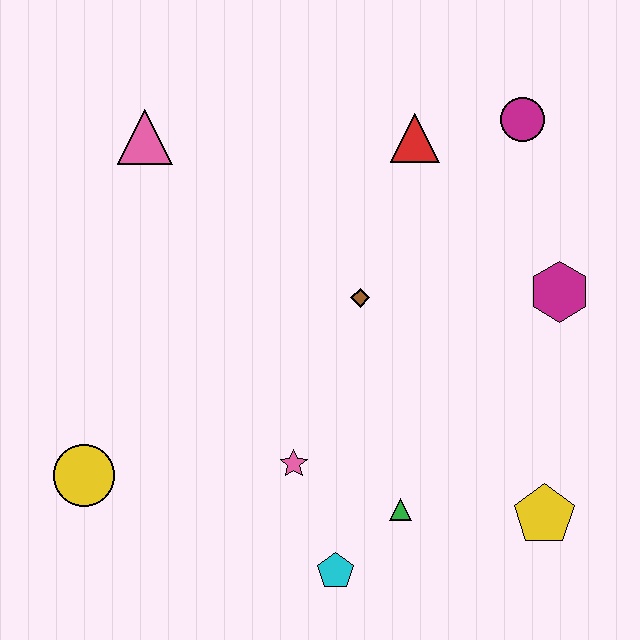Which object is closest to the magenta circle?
The red triangle is closest to the magenta circle.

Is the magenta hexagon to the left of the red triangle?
No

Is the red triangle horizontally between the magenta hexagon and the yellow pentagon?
No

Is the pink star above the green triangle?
Yes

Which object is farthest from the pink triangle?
The yellow pentagon is farthest from the pink triangle.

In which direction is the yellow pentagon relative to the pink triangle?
The yellow pentagon is to the right of the pink triangle.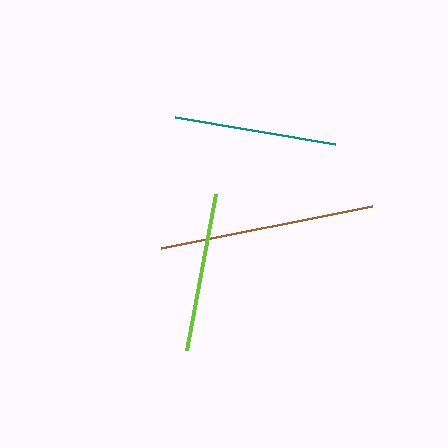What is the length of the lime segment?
The lime segment is approximately 158 pixels long.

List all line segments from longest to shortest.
From longest to shortest: brown, teal, lime.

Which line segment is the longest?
The brown line is the longest at approximately 216 pixels.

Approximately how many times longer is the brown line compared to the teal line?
The brown line is approximately 1.3 times the length of the teal line.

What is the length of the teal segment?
The teal segment is approximately 162 pixels long.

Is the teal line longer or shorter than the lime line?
The teal line is longer than the lime line.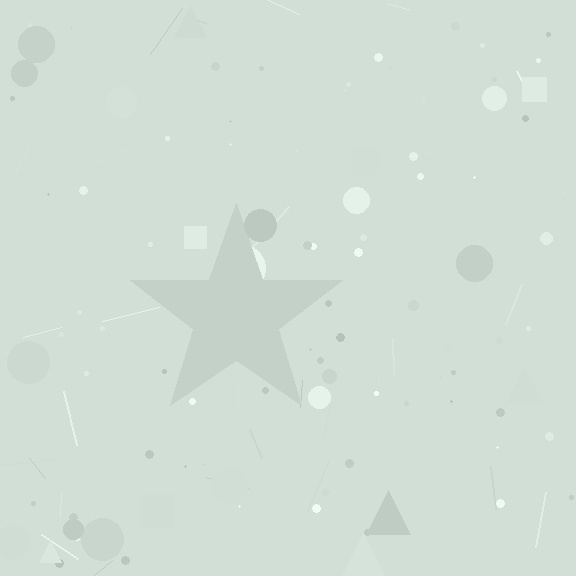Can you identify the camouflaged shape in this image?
The camouflaged shape is a star.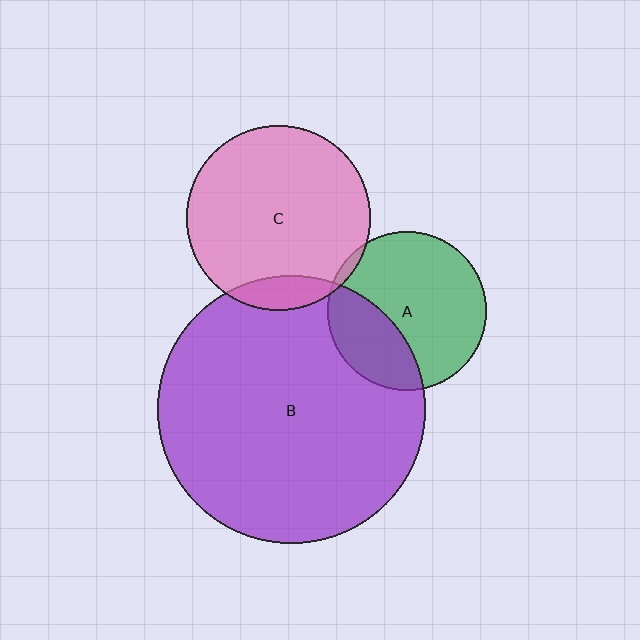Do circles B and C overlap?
Yes.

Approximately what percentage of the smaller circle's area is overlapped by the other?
Approximately 10%.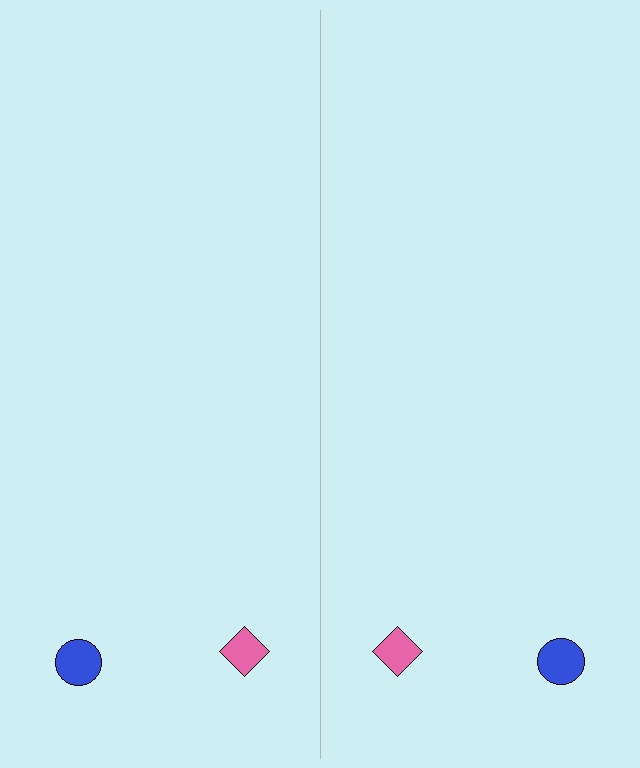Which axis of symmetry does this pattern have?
The pattern has a vertical axis of symmetry running through the center of the image.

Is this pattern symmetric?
Yes, this pattern has bilateral (reflection) symmetry.